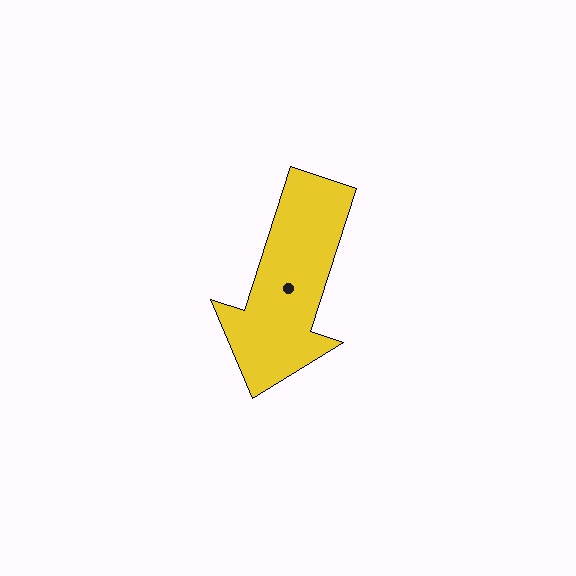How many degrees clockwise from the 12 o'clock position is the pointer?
Approximately 198 degrees.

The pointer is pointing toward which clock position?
Roughly 7 o'clock.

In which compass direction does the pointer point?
South.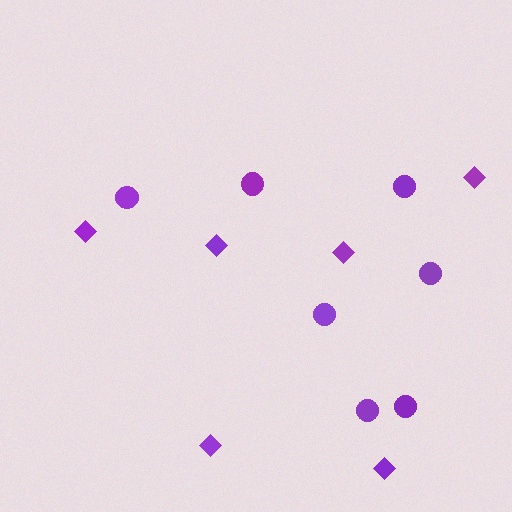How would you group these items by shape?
There are 2 groups: one group of circles (7) and one group of diamonds (6).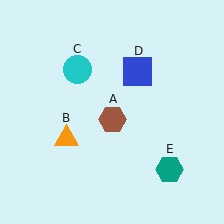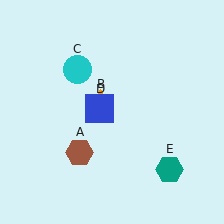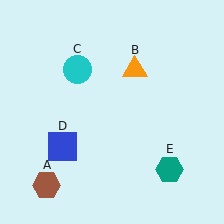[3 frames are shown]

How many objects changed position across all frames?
3 objects changed position: brown hexagon (object A), orange triangle (object B), blue square (object D).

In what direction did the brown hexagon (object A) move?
The brown hexagon (object A) moved down and to the left.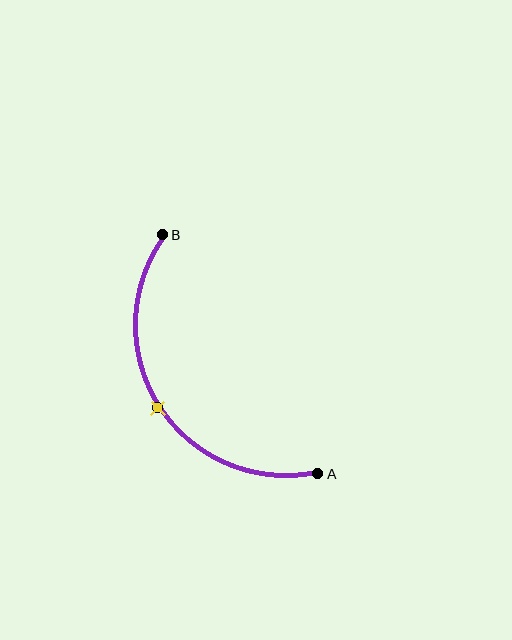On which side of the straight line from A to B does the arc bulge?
The arc bulges to the left of the straight line connecting A and B.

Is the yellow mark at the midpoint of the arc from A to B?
Yes. The yellow mark lies on the arc at equal arc-length from both A and B — it is the arc midpoint.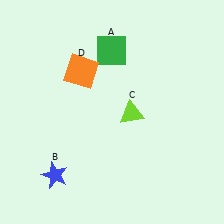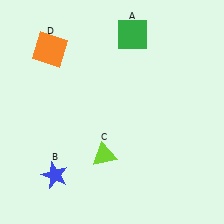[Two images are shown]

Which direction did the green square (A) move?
The green square (A) moved right.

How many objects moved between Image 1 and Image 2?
3 objects moved between the two images.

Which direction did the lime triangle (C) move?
The lime triangle (C) moved down.